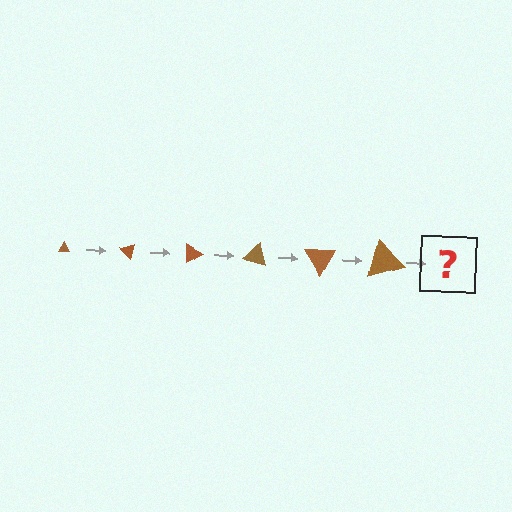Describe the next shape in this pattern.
It should be a triangle, larger than the previous one and rotated 270 degrees from the start.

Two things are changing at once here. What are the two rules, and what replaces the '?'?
The two rules are that the triangle grows larger each step and it rotates 45 degrees each step. The '?' should be a triangle, larger than the previous one and rotated 270 degrees from the start.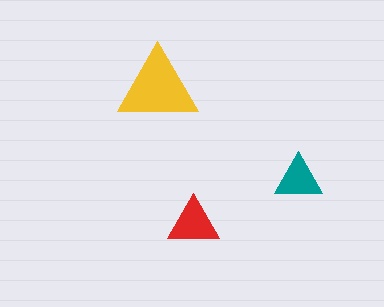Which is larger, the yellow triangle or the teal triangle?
The yellow one.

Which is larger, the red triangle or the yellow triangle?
The yellow one.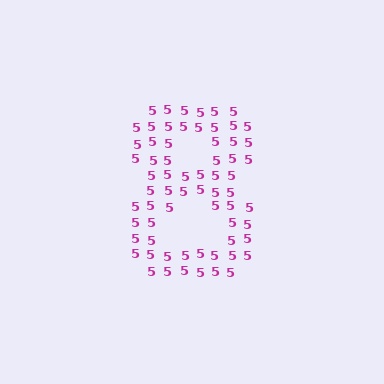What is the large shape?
The large shape is the digit 8.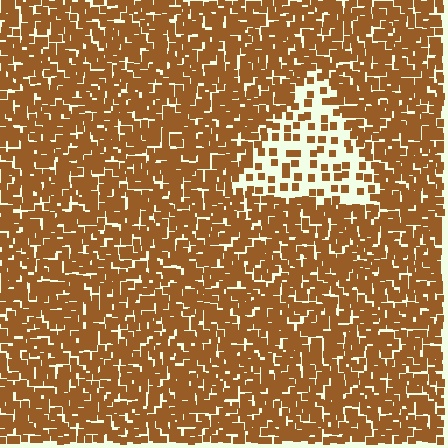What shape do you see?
I see a triangle.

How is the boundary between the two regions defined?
The boundary is defined by a change in element density (approximately 3.0x ratio). All elements are the same color, size, and shape.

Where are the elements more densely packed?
The elements are more densely packed outside the triangle boundary.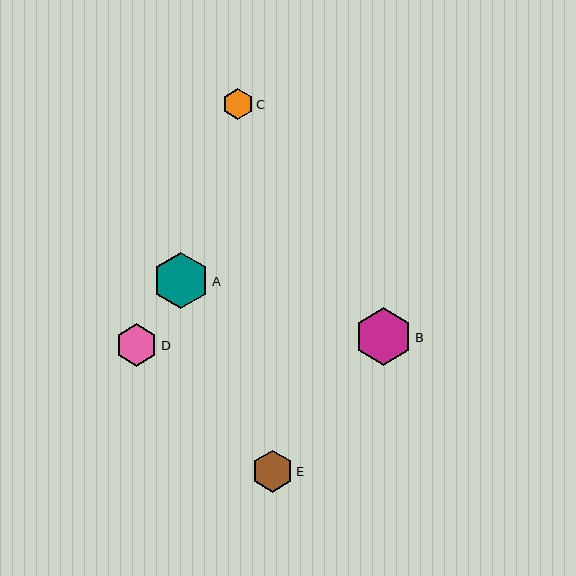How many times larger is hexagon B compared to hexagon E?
Hexagon B is approximately 1.4 times the size of hexagon E.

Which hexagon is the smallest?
Hexagon C is the smallest with a size of approximately 31 pixels.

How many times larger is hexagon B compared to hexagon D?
Hexagon B is approximately 1.4 times the size of hexagon D.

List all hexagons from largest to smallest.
From largest to smallest: B, A, D, E, C.